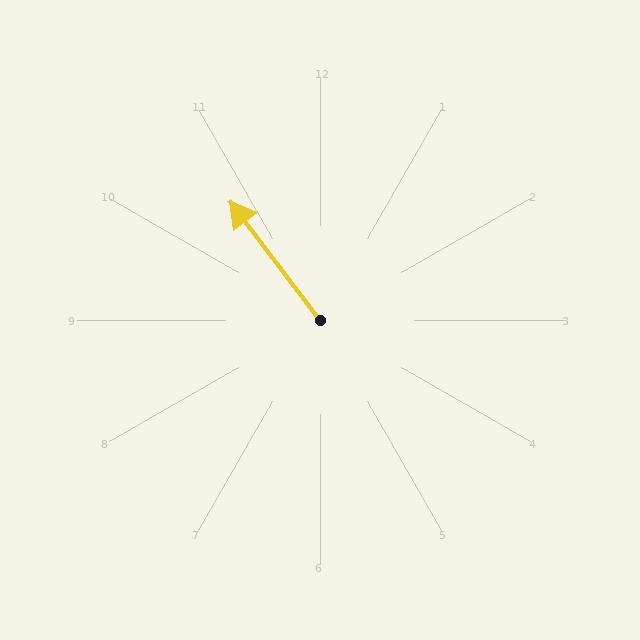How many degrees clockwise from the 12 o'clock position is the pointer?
Approximately 323 degrees.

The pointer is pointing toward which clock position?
Roughly 11 o'clock.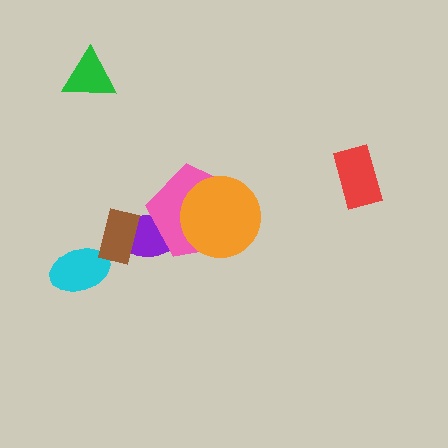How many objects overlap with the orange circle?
1 object overlaps with the orange circle.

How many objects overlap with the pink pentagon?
2 objects overlap with the pink pentagon.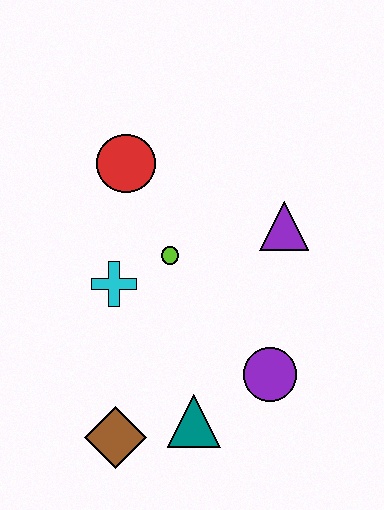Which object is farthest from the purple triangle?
The brown diamond is farthest from the purple triangle.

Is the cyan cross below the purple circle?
No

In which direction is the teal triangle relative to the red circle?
The teal triangle is below the red circle.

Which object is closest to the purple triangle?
The lime circle is closest to the purple triangle.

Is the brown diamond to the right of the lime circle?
No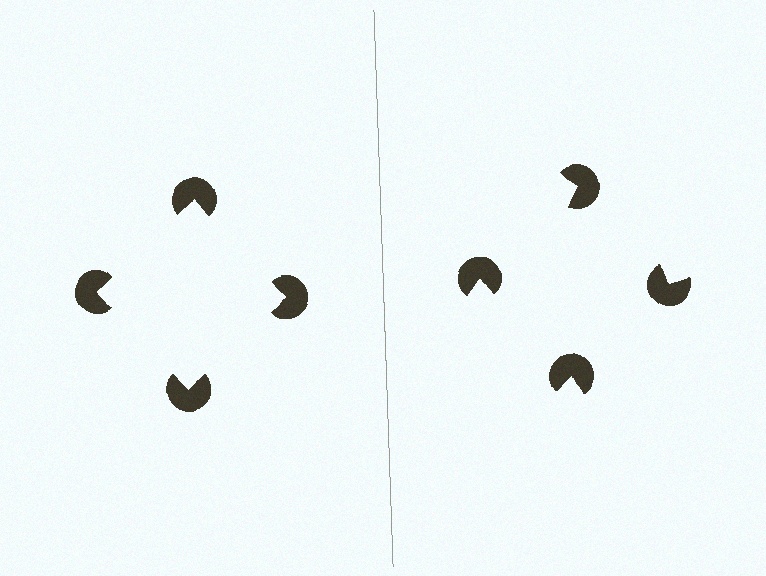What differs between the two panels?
The pac-man discs are positioned identically on both sides; only the wedge orientations differ. On the left they align to a square; on the right they are misaligned.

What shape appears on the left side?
An illusory square.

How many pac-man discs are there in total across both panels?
8 — 4 on each side.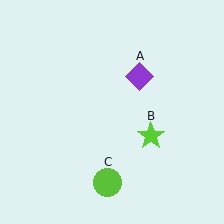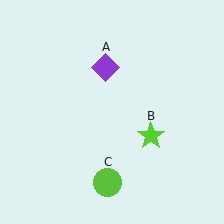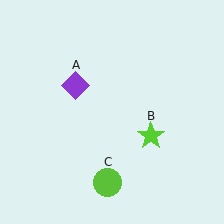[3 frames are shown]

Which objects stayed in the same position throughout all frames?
Lime star (object B) and lime circle (object C) remained stationary.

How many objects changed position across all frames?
1 object changed position: purple diamond (object A).